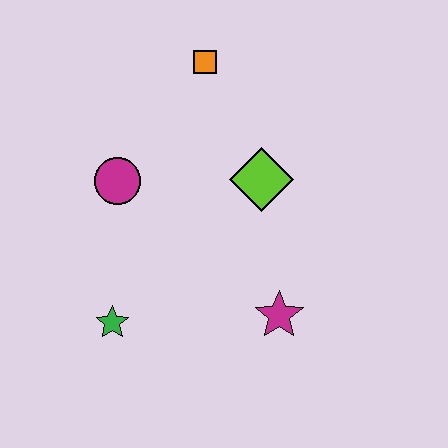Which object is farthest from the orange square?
The green star is farthest from the orange square.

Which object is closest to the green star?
The magenta circle is closest to the green star.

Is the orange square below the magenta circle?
No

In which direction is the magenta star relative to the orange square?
The magenta star is below the orange square.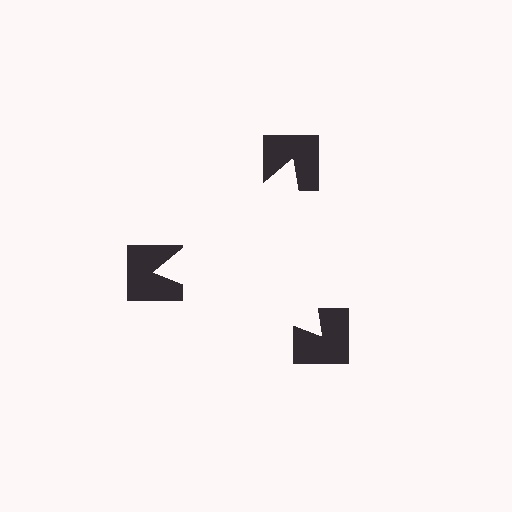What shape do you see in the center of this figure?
An illusory triangle — its edges are inferred from the aligned wedge cuts in the notched squares, not physically drawn.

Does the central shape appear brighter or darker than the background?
It typically appears slightly brighter than the background, even though no actual brightness change is drawn.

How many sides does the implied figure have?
3 sides.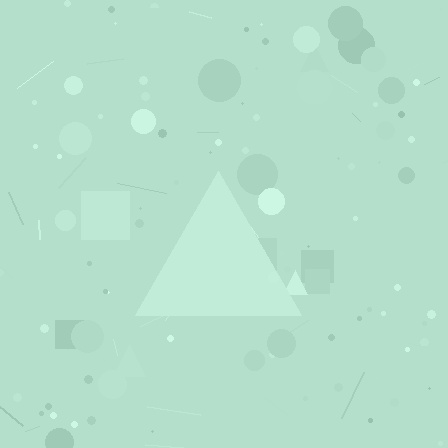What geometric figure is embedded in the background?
A triangle is embedded in the background.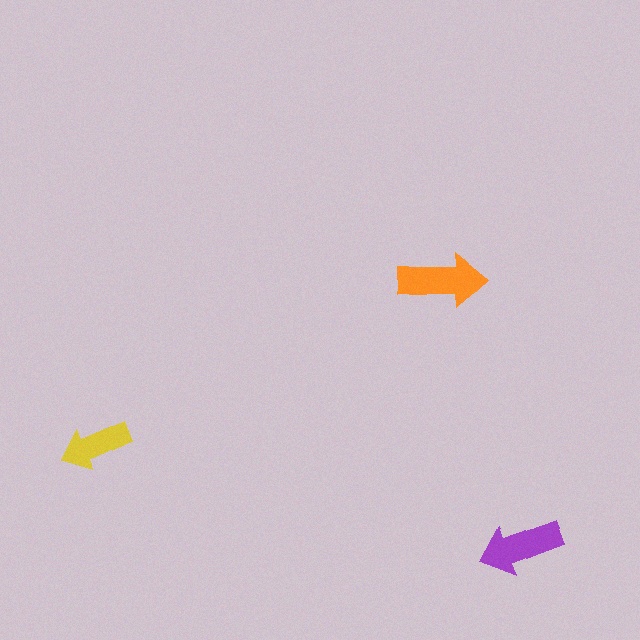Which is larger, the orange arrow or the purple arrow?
The orange one.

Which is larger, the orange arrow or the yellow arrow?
The orange one.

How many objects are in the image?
There are 3 objects in the image.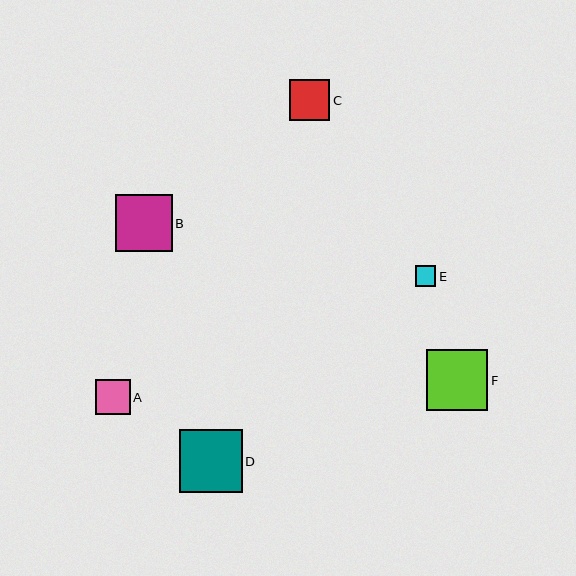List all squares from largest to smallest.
From largest to smallest: D, F, B, C, A, E.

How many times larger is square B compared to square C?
Square B is approximately 1.4 times the size of square C.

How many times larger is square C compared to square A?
Square C is approximately 1.2 times the size of square A.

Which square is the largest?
Square D is the largest with a size of approximately 63 pixels.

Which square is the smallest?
Square E is the smallest with a size of approximately 21 pixels.